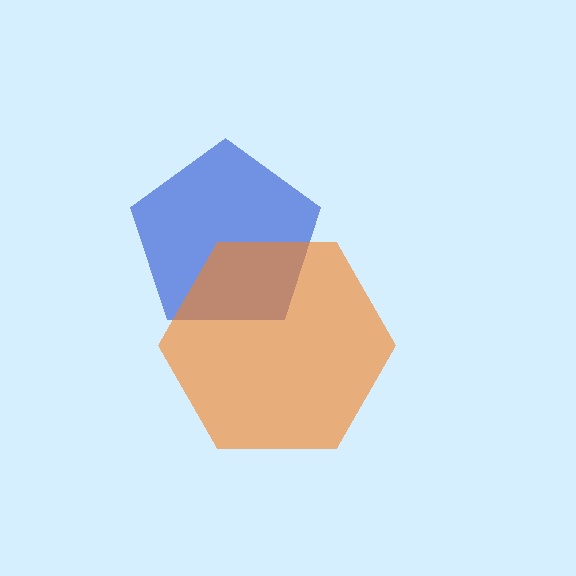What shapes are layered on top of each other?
The layered shapes are: a blue pentagon, an orange hexagon.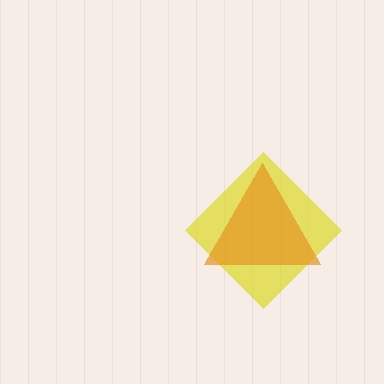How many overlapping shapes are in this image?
There are 2 overlapping shapes in the image.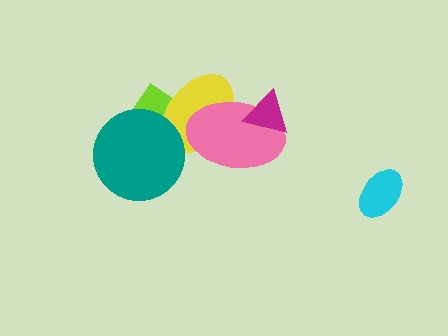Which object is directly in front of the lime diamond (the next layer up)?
The yellow ellipse is directly in front of the lime diamond.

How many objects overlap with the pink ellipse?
2 objects overlap with the pink ellipse.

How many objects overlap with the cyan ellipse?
0 objects overlap with the cyan ellipse.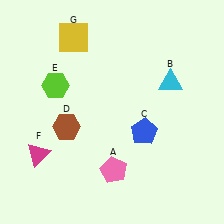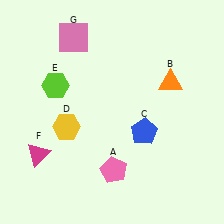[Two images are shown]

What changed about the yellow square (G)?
In Image 1, G is yellow. In Image 2, it changed to pink.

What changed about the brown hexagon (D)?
In Image 1, D is brown. In Image 2, it changed to yellow.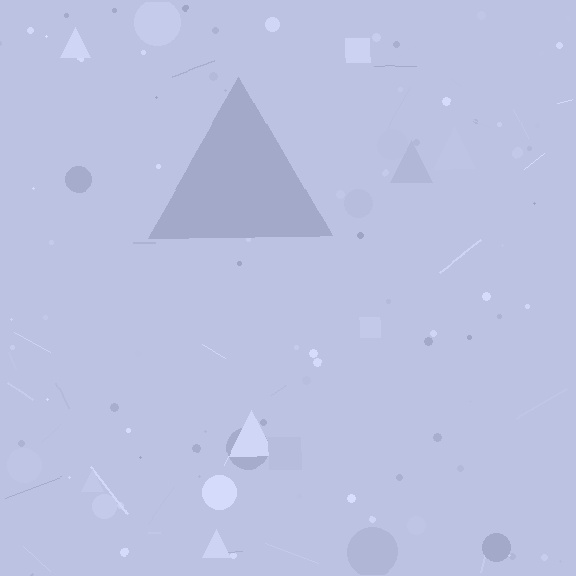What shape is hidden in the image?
A triangle is hidden in the image.